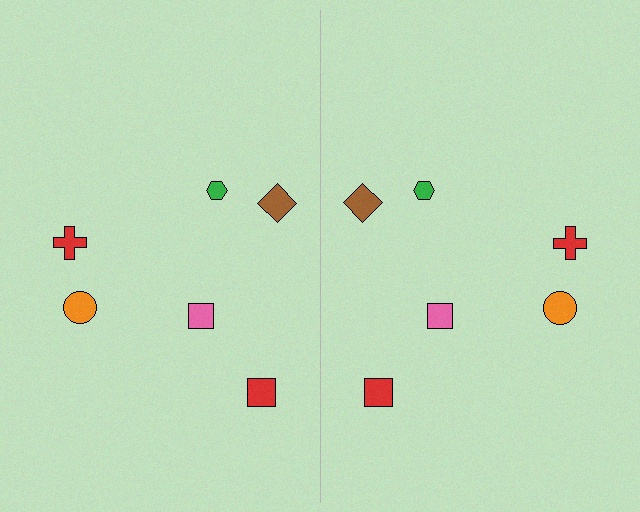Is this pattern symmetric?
Yes, this pattern has bilateral (reflection) symmetry.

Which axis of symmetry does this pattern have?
The pattern has a vertical axis of symmetry running through the center of the image.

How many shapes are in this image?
There are 12 shapes in this image.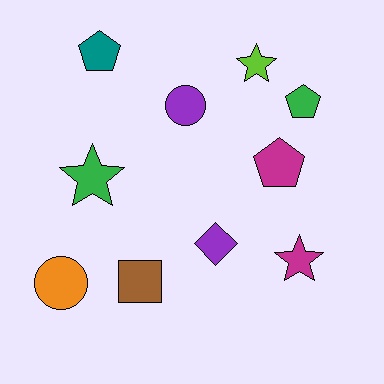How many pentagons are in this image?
There are 3 pentagons.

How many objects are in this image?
There are 10 objects.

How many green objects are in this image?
There are 2 green objects.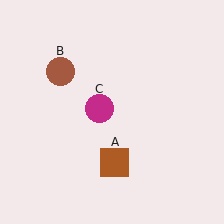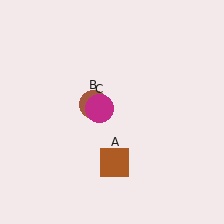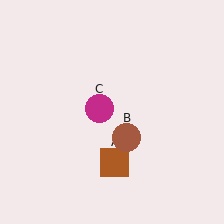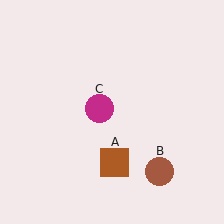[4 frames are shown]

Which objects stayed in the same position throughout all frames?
Brown square (object A) and magenta circle (object C) remained stationary.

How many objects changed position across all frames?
1 object changed position: brown circle (object B).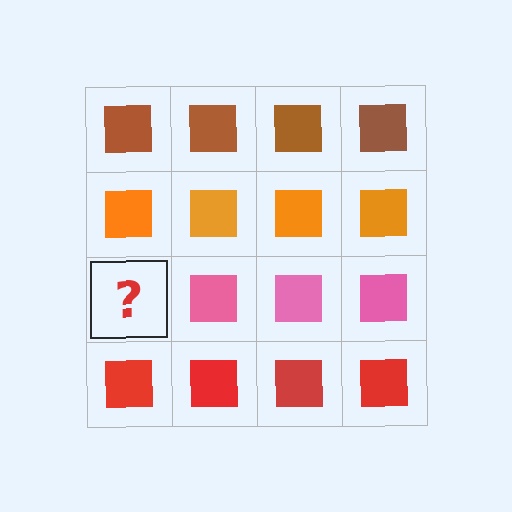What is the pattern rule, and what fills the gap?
The rule is that each row has a consistent color. The gap should be filled with a pink square.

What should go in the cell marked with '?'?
The missing cell should contain a pink square.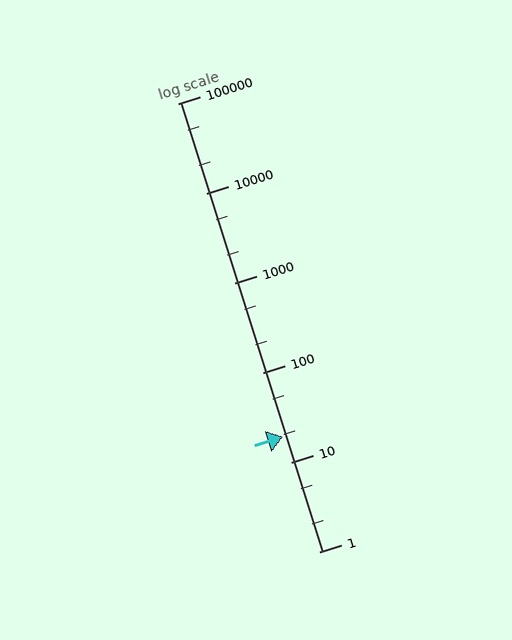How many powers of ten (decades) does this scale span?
The scale spans 5 decades, from 1 to 100000.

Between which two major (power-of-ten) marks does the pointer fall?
The pointer is between 10 and 100.